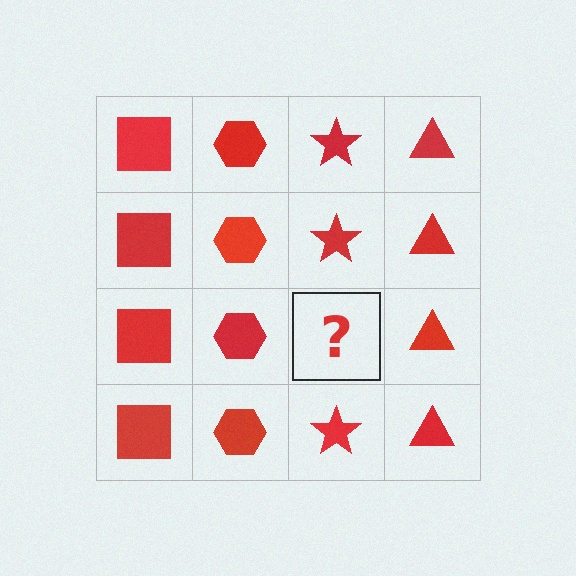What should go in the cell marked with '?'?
The missing cell should contain a red star.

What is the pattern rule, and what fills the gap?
The rule is that each column has a consistent shape. The gap should be filled with a red star.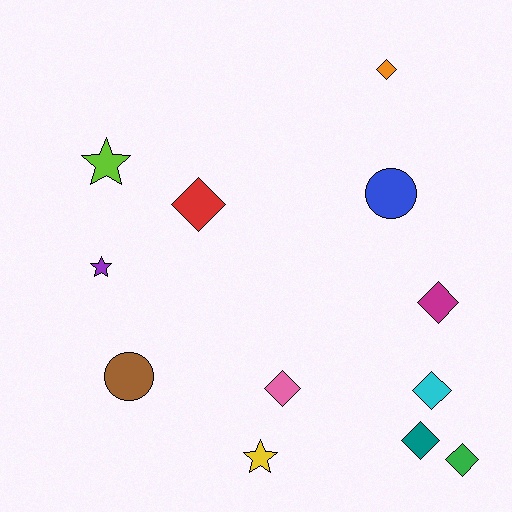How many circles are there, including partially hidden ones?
There are 2 circles.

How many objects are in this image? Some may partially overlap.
There are 12 objects.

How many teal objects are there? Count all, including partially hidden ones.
There is 1 teal object.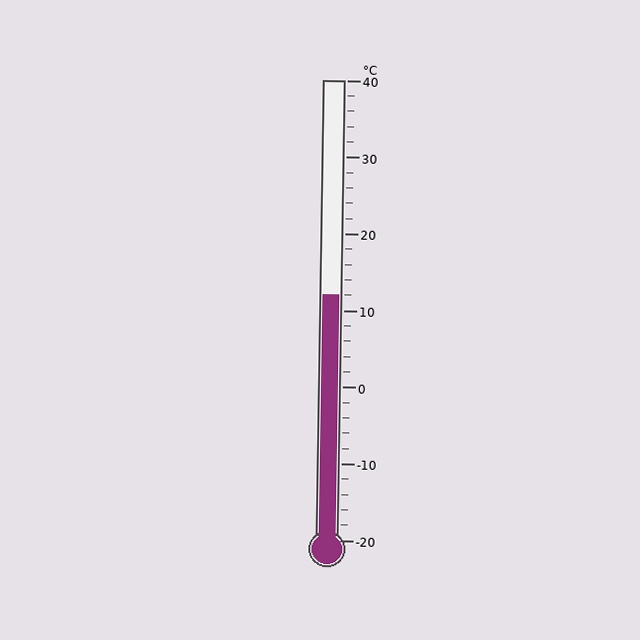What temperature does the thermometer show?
The thermometer shows approximately 12°C.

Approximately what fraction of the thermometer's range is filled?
The thermometer is filled to approximately 55% of its range.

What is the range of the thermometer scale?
The thermometer scale ranges from -20°C to 40°C.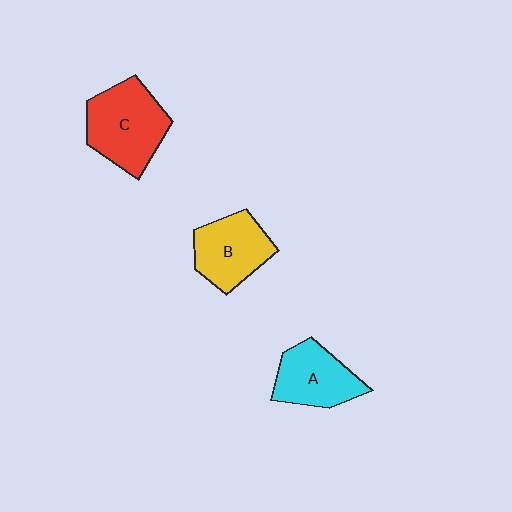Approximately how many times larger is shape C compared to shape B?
Approximately 1.2 times.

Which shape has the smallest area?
Shape A (cyan).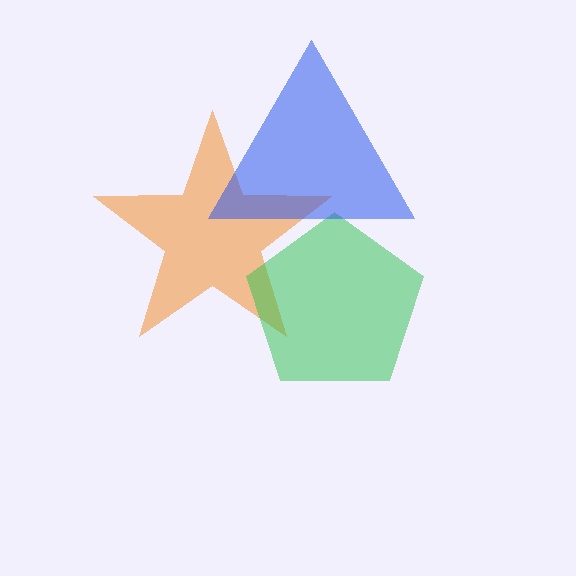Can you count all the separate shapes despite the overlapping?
Yes, there are 3 separate shapes.